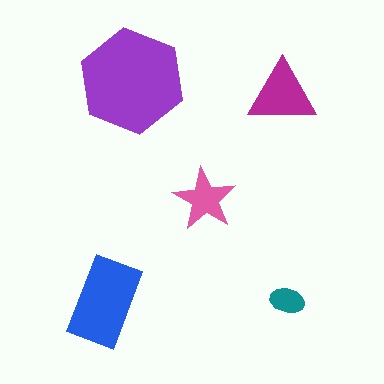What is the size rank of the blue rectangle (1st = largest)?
2nd.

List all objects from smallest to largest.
The teal ellipse, the pink star, the magenta triangle, the blue rectangle, the purple hexagon.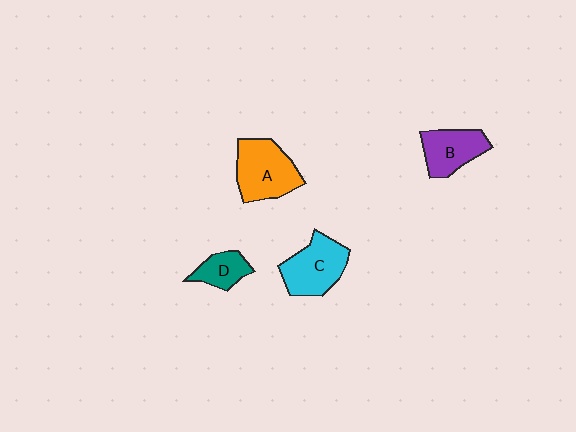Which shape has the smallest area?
Shape D (teal).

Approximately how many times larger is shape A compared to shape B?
Approximately 1.3 times.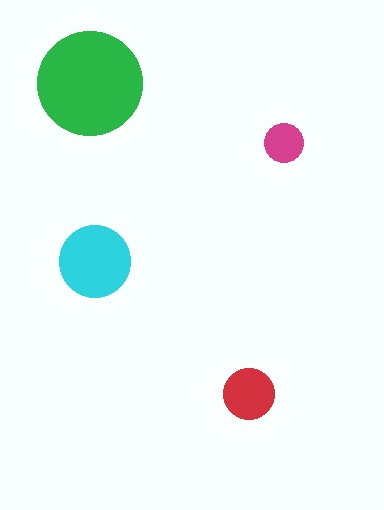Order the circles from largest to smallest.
the green one, the cyan one, the red one, the magenta one.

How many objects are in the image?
There are 4 objects in the image.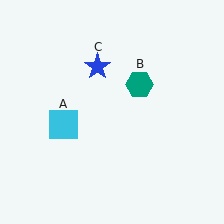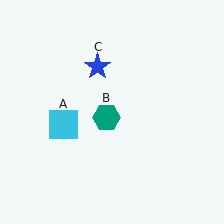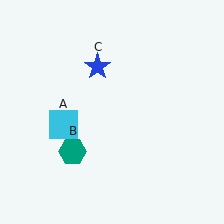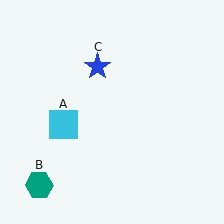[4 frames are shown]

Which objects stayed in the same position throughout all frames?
Cyan square (object A) and blue star (object C) remained stationary.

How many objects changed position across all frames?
1 object changed position: teal hexagon (object B).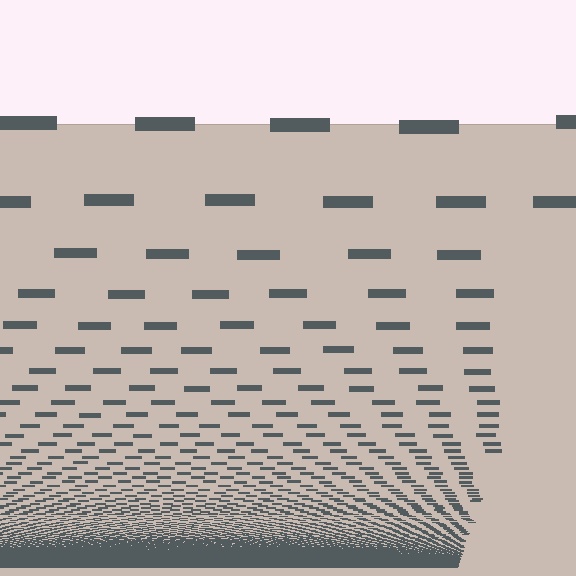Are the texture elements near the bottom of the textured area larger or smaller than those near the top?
Smaller. The gradient is inverted — elements near the bottom are smaller and denser.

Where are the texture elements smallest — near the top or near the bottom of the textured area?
Near the bottom.